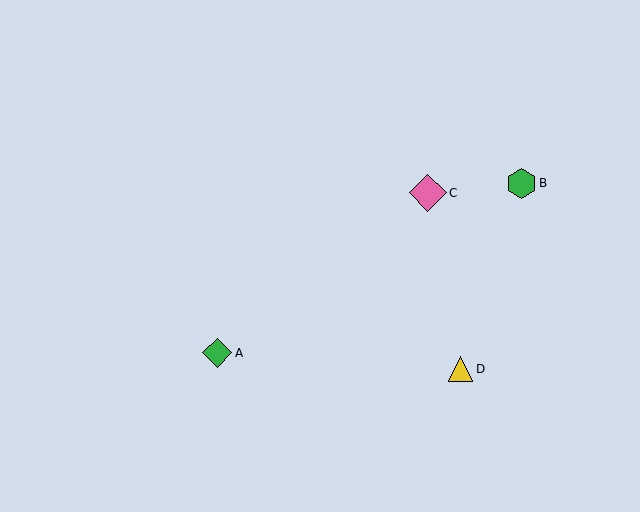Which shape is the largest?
The pink diamond (labeled C) is the largest.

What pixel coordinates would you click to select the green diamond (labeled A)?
Click at (217, 353) to select the green diamond A.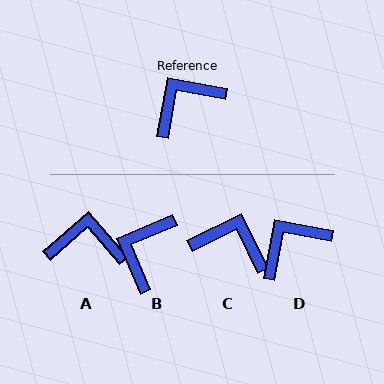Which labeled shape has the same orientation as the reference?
D.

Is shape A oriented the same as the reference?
No, it is off by about 38 degrees.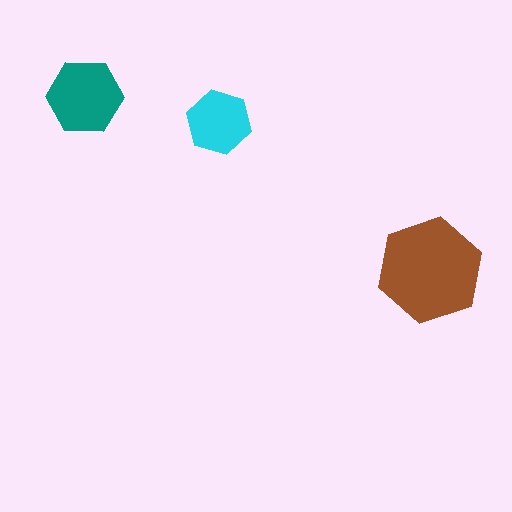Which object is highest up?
The teal hexagon is topmost.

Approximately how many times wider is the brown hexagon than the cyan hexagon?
About 1.5 times wider.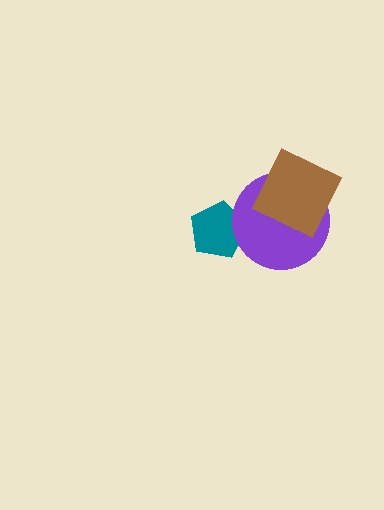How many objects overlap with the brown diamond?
1 object overlaps with the brown diamond.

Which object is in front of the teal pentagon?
The purple circle is in front of the teal pentagon.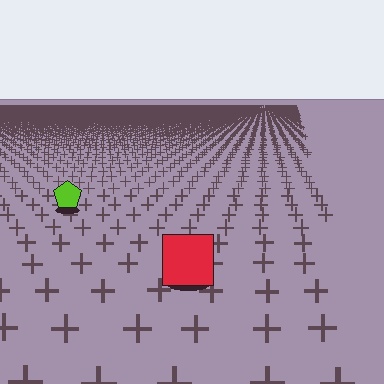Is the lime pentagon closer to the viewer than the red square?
No. The red square is closer — you can tell from the texture gradient: the ground texture is coarser near it.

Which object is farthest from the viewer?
The lime pentagon is farthest from the viewer. It appears smaller and the ground texture around it is denser.